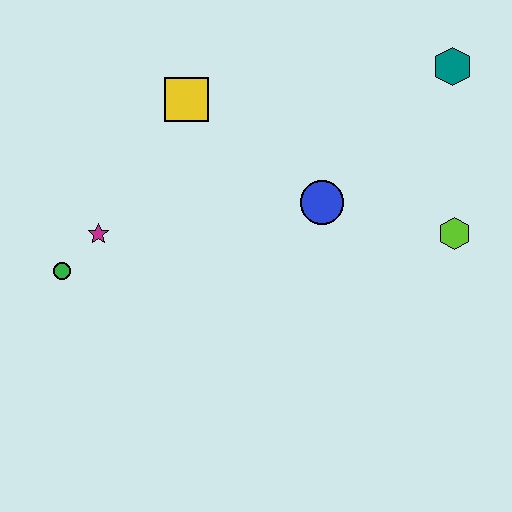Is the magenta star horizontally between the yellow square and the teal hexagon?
No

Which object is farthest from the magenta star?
The teal hexagon is farthest from the magenta star.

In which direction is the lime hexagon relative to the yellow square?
The lime hexagon is to the right of the yellow square.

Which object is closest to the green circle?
The magenta star is closest to the green circle.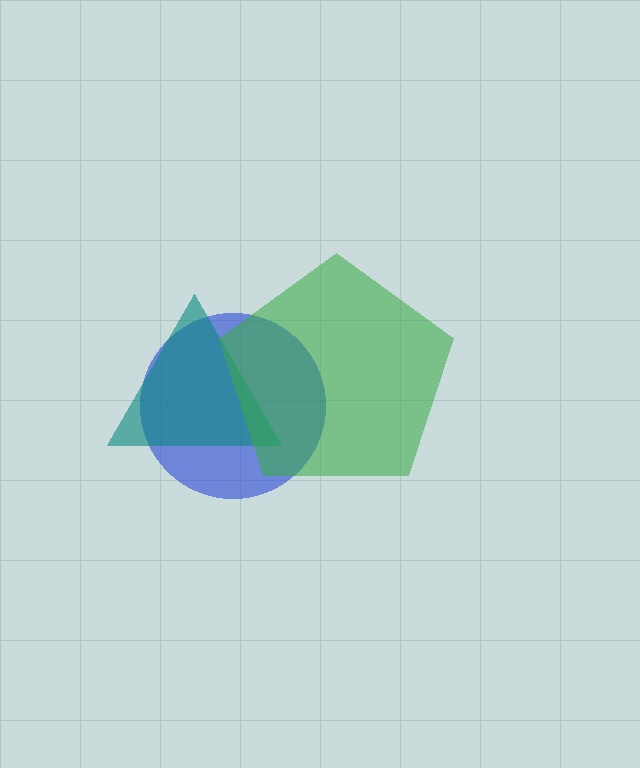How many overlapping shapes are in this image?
There are 3 overlapping shapes in the image.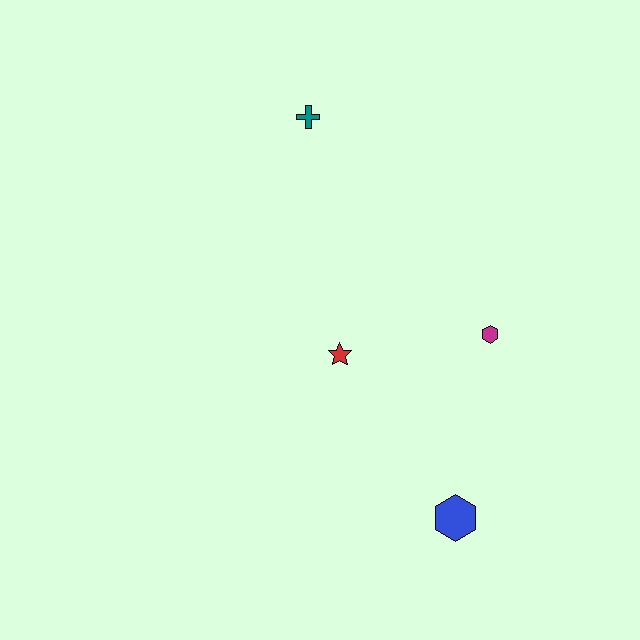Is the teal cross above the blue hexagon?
Yes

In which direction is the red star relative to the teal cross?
The red star is below the teal cross.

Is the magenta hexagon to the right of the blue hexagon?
Yes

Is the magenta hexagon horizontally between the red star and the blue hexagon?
No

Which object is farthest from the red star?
The teal cross is farthest from the red star.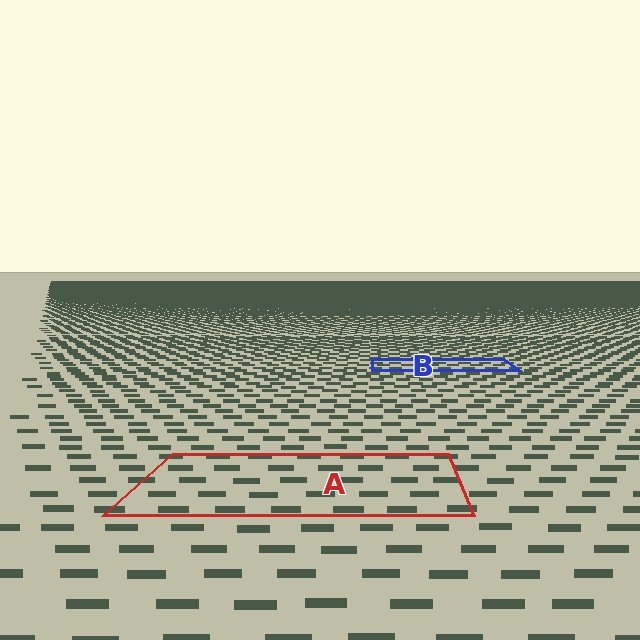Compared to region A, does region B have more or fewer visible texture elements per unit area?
Region B has more texture elements per unit area — they are packed more densely because it is farther away.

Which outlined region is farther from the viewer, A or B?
Region B is farther from the viewer — the texture elements inside it appear smaller and more densely packed.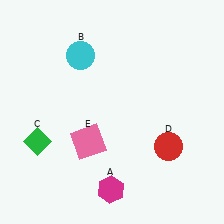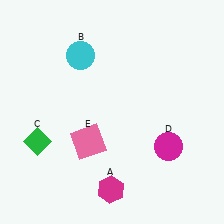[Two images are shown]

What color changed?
The circle (D) changed from red in Image 1 to magenta in Image 2.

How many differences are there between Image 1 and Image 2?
There is 1 difference between the two images.